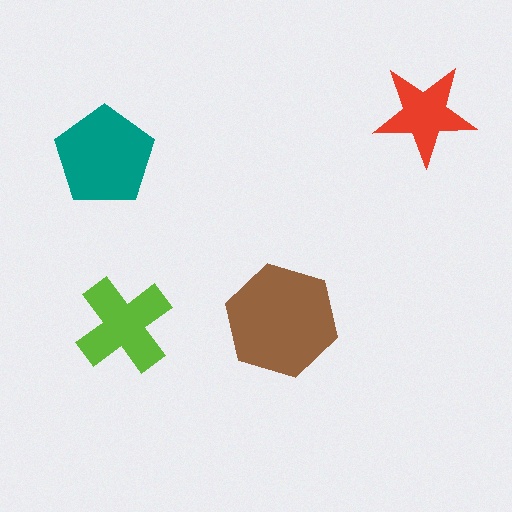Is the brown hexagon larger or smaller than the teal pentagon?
Larger.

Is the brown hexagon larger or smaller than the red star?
Larger.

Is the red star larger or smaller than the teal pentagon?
Smaller.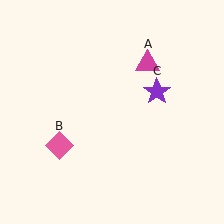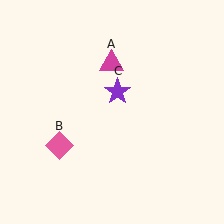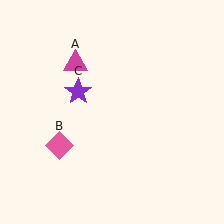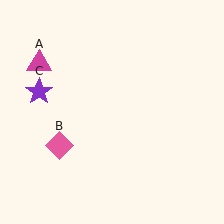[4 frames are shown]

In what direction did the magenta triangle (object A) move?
The magenta triangle (object A) moved left.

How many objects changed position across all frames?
2 objects changed position: magenta triangle (object A), purple star (object C).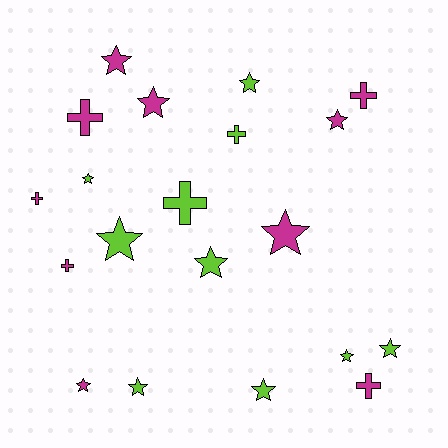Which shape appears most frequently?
Star, with 13 objects.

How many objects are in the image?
There are 20 objects.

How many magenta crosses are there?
There are 5 magenta crosses.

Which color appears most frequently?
Lime, with 10 objects.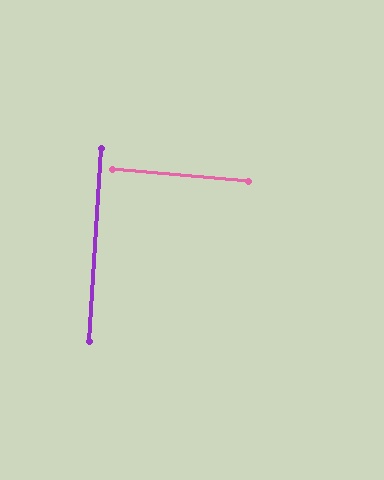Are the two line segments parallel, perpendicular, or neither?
Perpendicular — they meet at approximately 89°.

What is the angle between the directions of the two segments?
Approximately 89 degrees.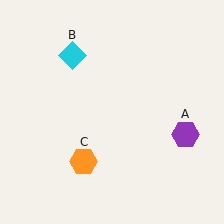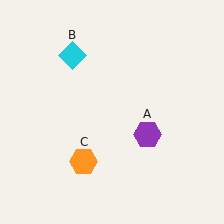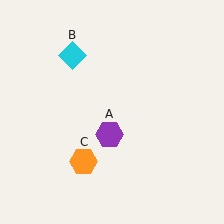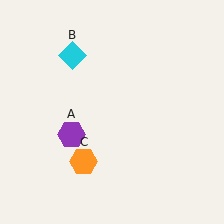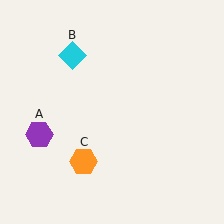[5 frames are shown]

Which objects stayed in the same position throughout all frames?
Cyan diamond (object B) and orange hexagon (object C) remained stationary.